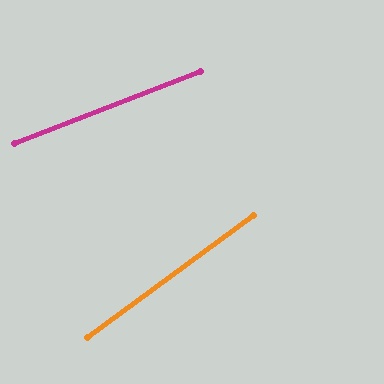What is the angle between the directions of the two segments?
Approximately 15 degrees.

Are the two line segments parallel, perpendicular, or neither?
Neither parallel nor perpendicular — they differ by about 15°.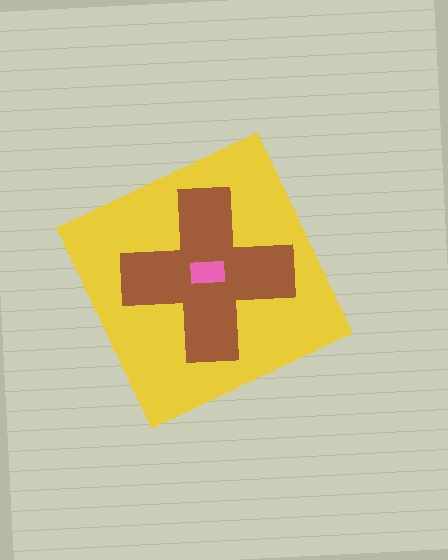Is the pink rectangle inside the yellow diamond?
Yes.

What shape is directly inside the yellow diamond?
The brown cross.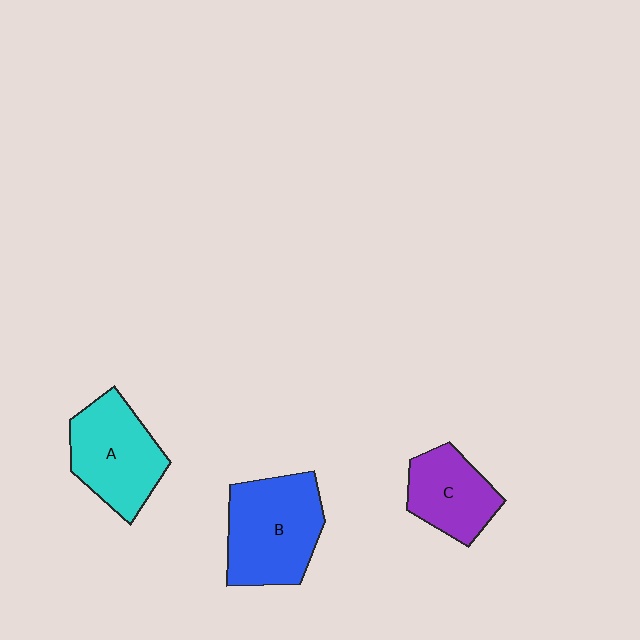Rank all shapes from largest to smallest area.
From largest to smallest: B (blue), A (cyan), C (purple).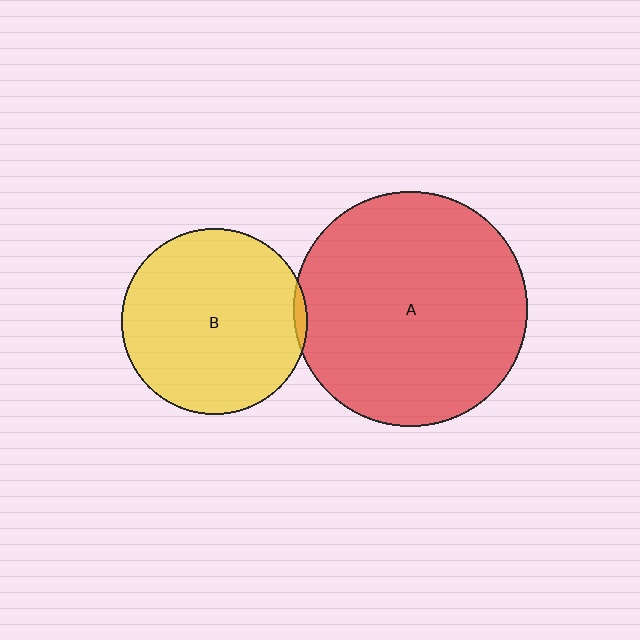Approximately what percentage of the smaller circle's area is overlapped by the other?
Approximately 5%.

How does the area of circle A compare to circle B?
Approximately 1.6 times.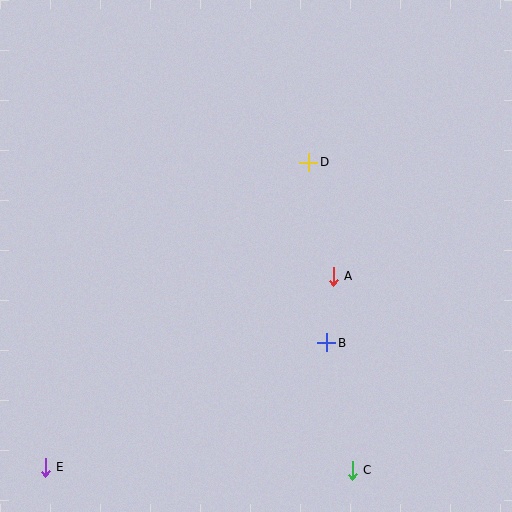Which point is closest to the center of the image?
Point A at (333, 276) is closest to the center.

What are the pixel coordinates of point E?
Point E is at (45, 467).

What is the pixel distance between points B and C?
The distance between B and C is 130 pixels.